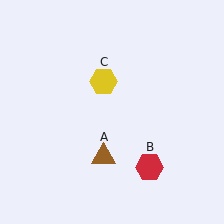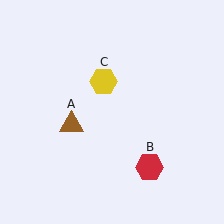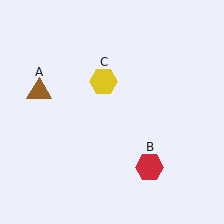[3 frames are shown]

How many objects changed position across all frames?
1 object changed position: brown triangle (object A).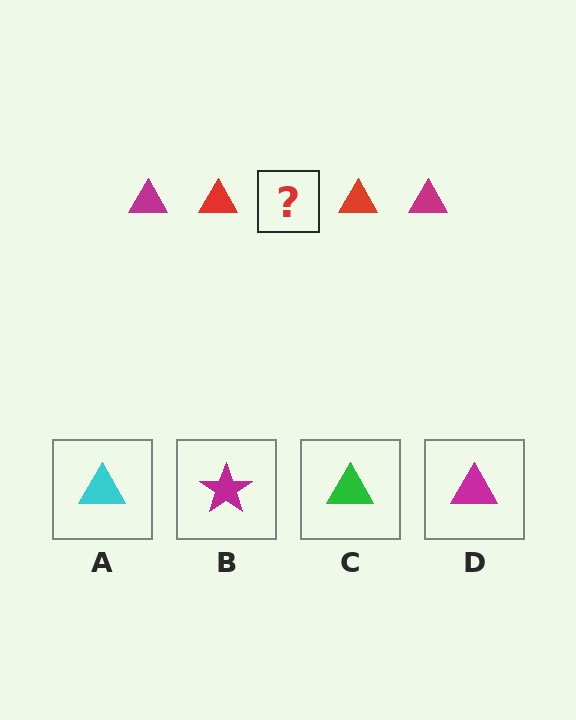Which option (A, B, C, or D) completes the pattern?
D.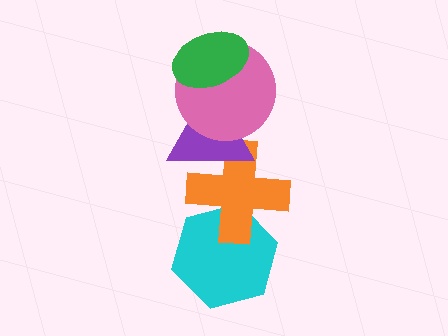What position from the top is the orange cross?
The orange cross is 4th from the top.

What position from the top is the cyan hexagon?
The cyan hexagon is 5th from the top.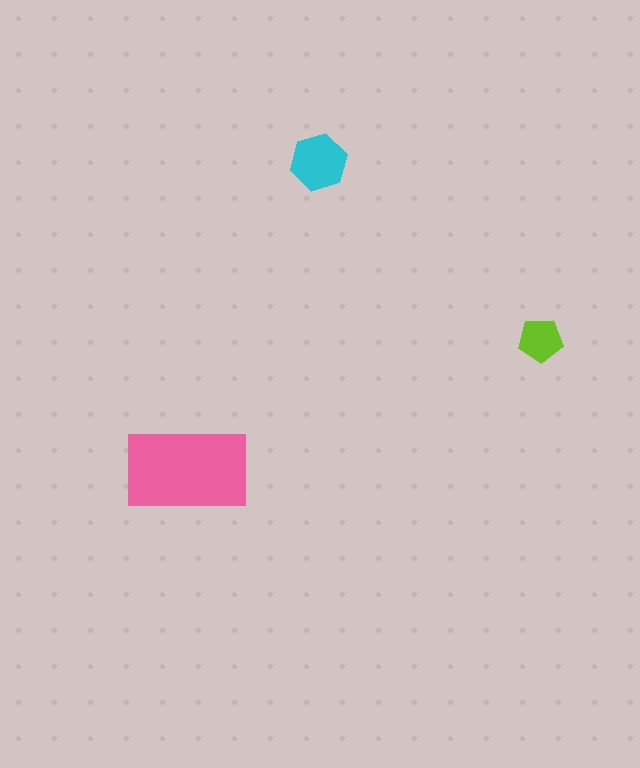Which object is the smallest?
The lime pentagon.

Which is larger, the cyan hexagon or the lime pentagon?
The cyan hexagon.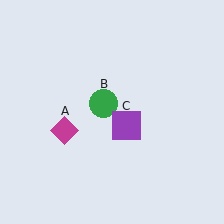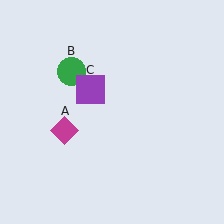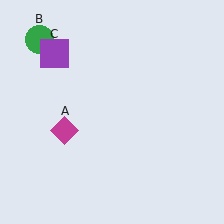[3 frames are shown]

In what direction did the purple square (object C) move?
The purple square (object C) moved up and to the left.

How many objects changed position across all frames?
2 objects changed position: green circle (object B), purple square (object C).